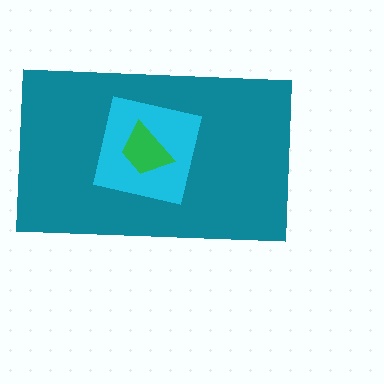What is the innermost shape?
The green trapezoid.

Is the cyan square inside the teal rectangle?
Yes.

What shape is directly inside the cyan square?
The green trapezoid.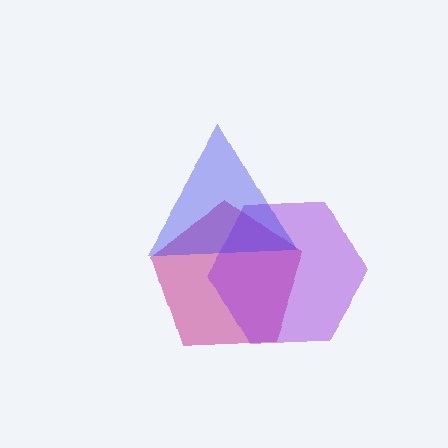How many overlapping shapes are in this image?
There are 3 overlapping shapes in the image.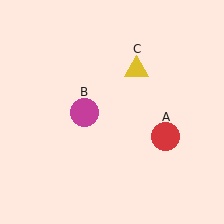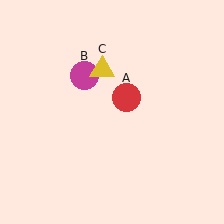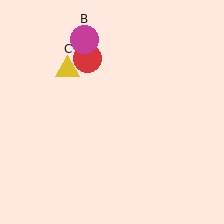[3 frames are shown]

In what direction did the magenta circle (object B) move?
The magenta circle (object B) moved up.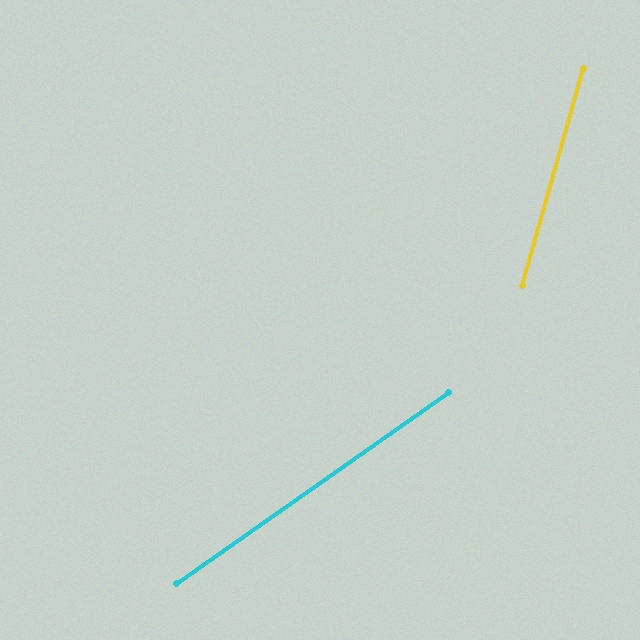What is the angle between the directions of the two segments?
Approximately 39 degrees.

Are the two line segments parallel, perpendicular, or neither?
Neither parallel nor perpendicular — they differ by about 39°.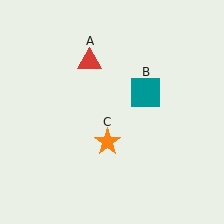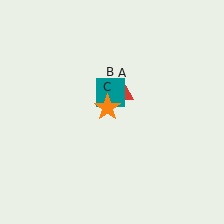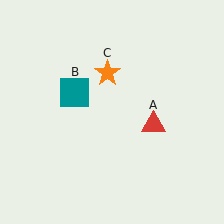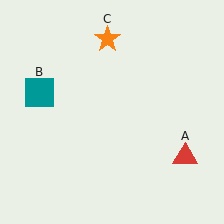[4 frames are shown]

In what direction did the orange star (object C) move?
The orange star (object C) moved up.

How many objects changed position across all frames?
3 objects changed position: red triangle (object A), teal square (object B), orange star (object C).